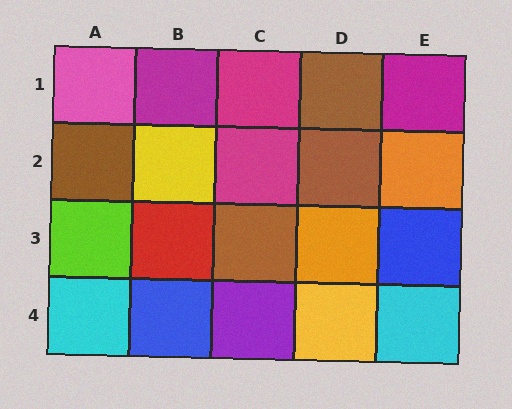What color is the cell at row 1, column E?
Magenta.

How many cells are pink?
1 cell is pink.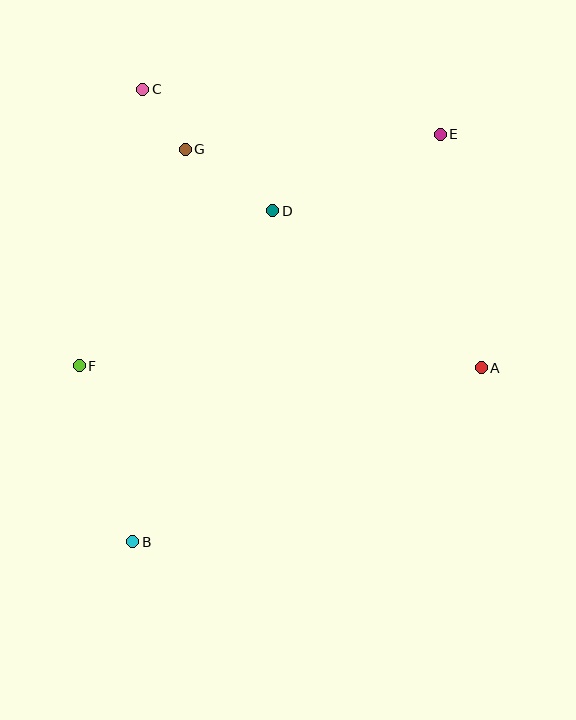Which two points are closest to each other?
Points C and G are closest to each other.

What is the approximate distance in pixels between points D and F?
The distance between D and F is approximately 248 pixels.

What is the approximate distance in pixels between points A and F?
The distance between A and F is approximately 402 pixels.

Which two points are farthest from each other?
Points B and E are farthest from each other.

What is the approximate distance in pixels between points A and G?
The distance between A and G is approximately 368 pixels.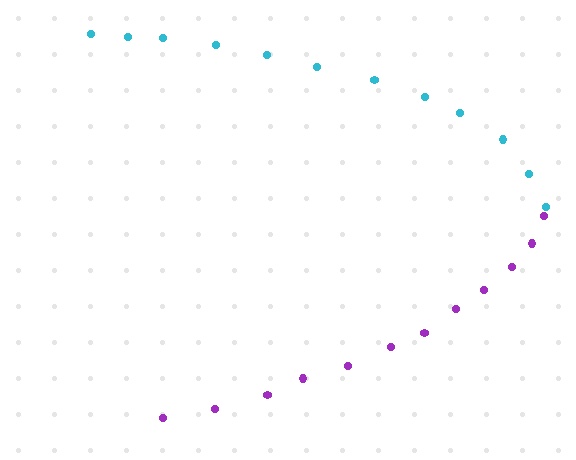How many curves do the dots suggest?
There are 2 distinct paths.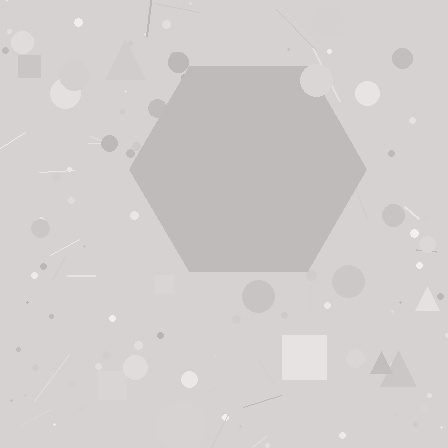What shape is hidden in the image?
A hexagon is hidden in the image.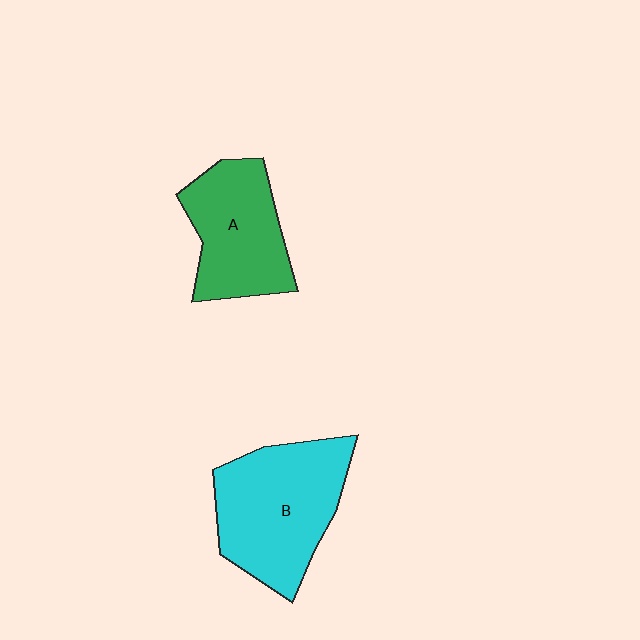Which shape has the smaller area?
Shape A (green).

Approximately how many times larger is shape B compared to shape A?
Approximately 1.3 times.